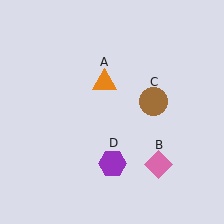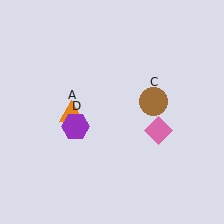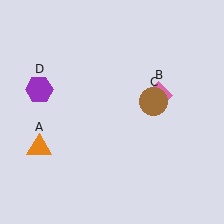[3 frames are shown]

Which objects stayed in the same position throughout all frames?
Brown circle (object C) remained stationary.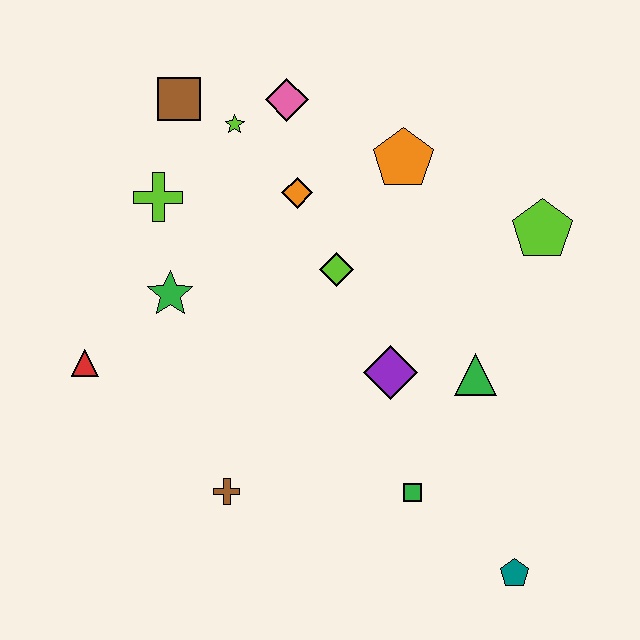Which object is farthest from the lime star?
The teal pentagon is farthest from the lime star.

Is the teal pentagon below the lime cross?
Yes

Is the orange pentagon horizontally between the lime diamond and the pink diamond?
No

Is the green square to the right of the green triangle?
No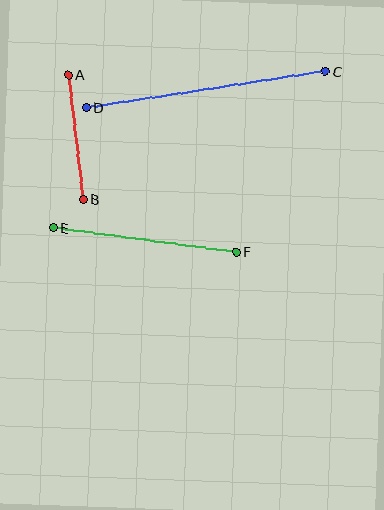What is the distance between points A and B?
The distance is approximately 125 pixels.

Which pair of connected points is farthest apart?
Points C and D are farthest apart.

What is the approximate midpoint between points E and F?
The midpoint is at approximately (145, 240) pixels.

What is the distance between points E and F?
The distance is approximately 185 pixels.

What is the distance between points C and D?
The distance is approximately 242 pixels.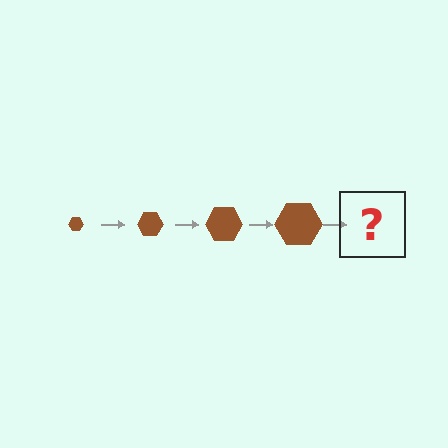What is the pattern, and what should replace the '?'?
The pattern is that the hexagon gets progressively larger each step. The '?' should be a brown hexagon, larger than the previous one.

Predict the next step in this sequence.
The next step is a brown hexagon, larger than the previous one.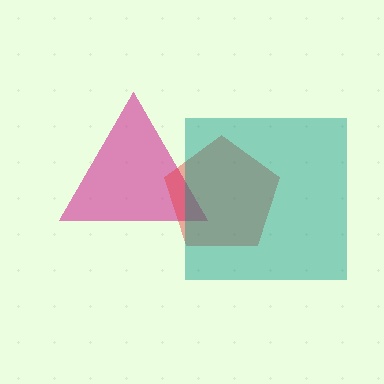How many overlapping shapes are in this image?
There are 3 overlapping shapes in the image.